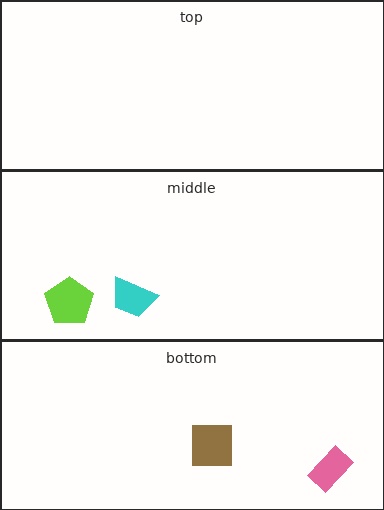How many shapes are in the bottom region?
2.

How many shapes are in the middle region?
2.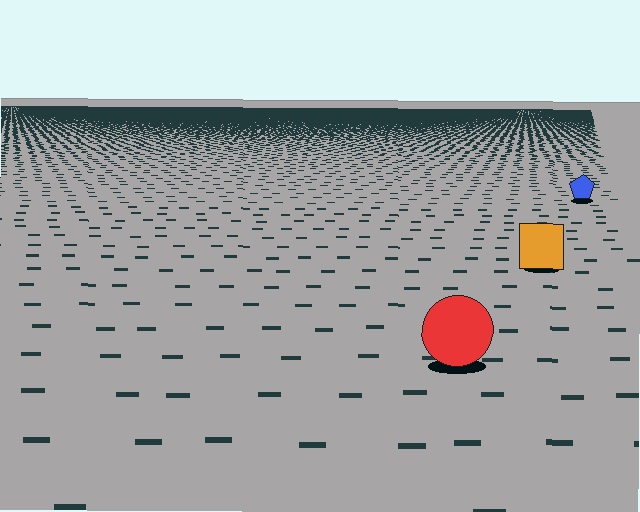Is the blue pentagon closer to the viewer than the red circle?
No. The red circle is closer — you can tell from the texture gradient: the ground texture is coarser near it.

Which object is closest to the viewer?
The red circle is closest. The texture marks near it are larger and more spread out.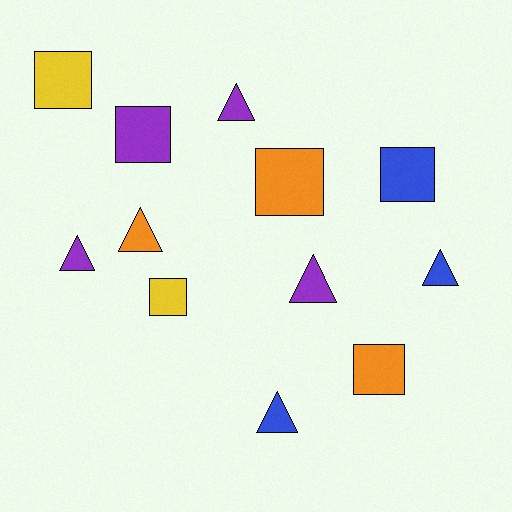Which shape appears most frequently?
Triangle, with 6 objects.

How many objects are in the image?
There are 12 objects.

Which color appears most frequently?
Purple, with 4 objects.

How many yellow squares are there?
There are 2 yellow squares.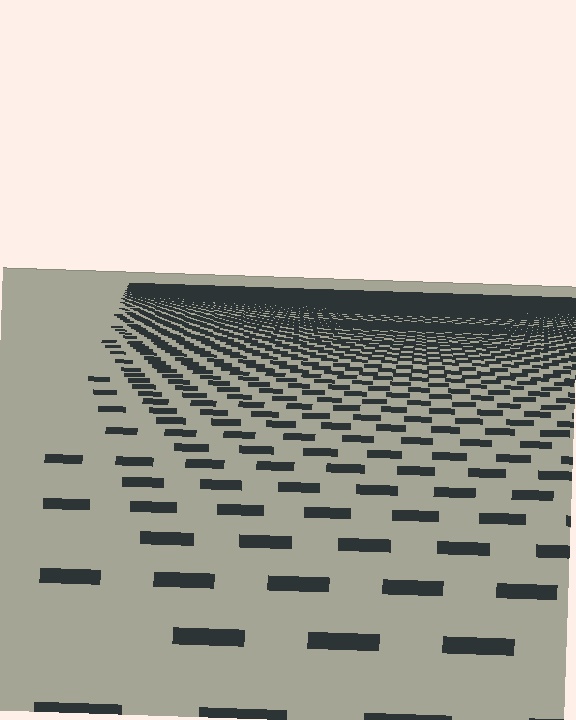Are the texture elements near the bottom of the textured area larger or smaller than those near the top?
Larger. Near the bottom, elements are closer to the viewer and appear at a bigger on-screen size.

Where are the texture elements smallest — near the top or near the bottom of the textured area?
Near the top.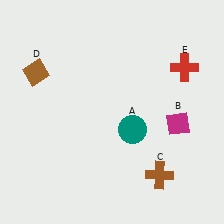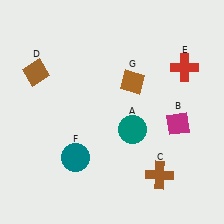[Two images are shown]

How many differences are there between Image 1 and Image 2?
There are 2 differences between the two images.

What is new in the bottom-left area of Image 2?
A teal circle (F) was added in the bottom-left area of Image 2.